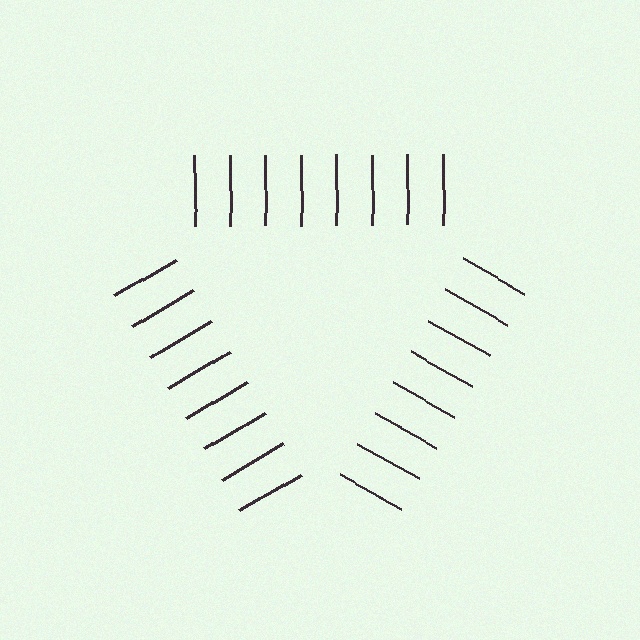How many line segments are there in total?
24 — 8 along each of the 3 edges.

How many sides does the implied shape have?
3 sides — the line-ends trace a triangle.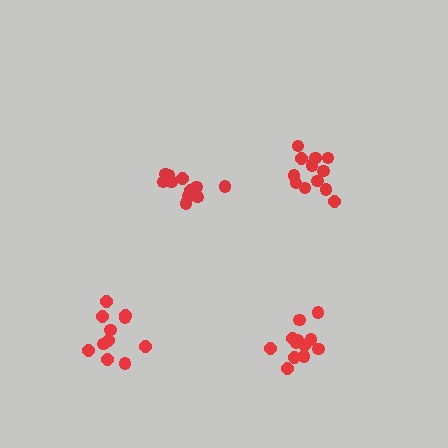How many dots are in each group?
Group 1: 11 dots, Group 2: 12 dots, Group 3: 12 dots, Group 4: 11 dots (46 total).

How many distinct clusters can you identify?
There are 4 distinct clusters.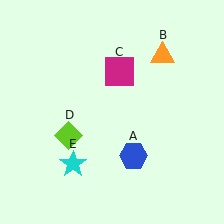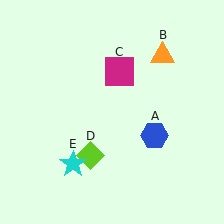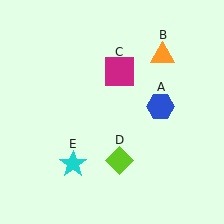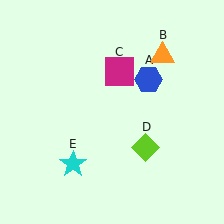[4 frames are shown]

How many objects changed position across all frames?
2 objects changed position: blue hexagon (object A), lime diamond (object D).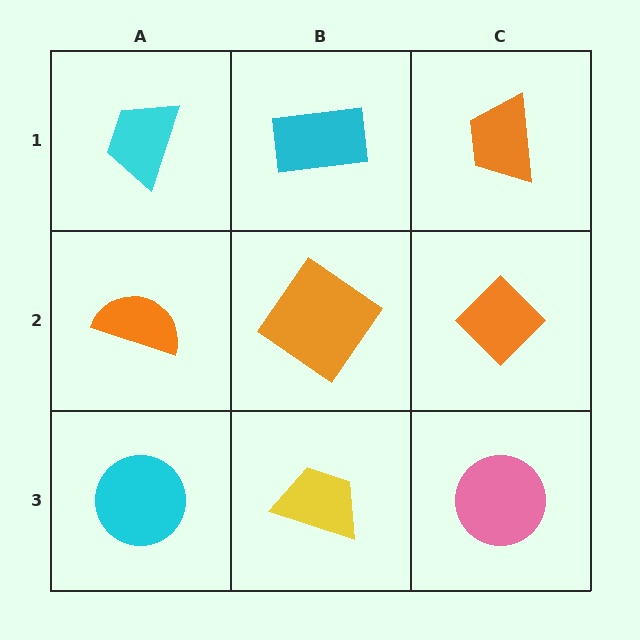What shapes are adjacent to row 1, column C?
An orange diamond (row 2, column C), a cyan rectangle (row 1, column B).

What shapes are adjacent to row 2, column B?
A cyan rectangle (row 1, column B), a yellow trapezoid (row 3, column B), an orange semicircle (row 2, column A), an orange diamond (row 2, column C).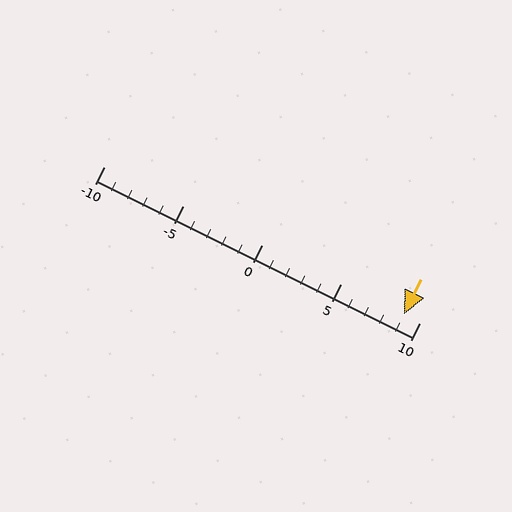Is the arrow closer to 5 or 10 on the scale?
The arrow is closer to 10.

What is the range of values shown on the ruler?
The ruler shows values from -10 to 10.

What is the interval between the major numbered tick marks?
The major tick marks are spaced 5 units apart.